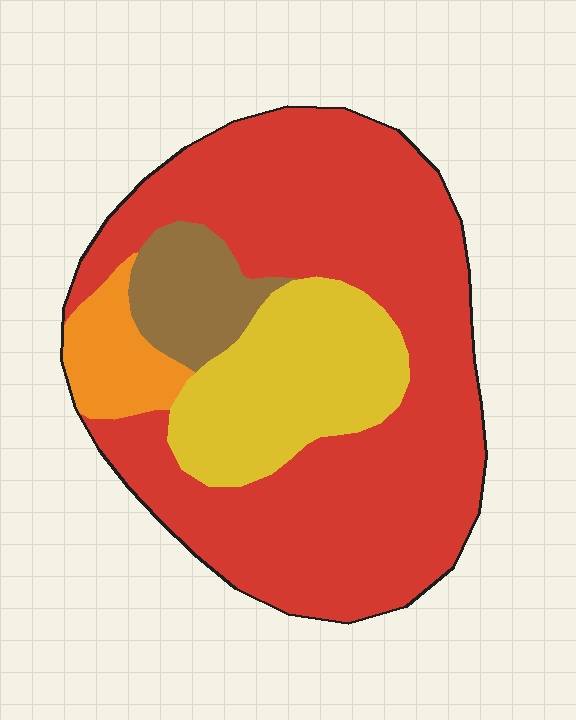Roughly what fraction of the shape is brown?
Brown takes up about one tenth (1/10) of the shape.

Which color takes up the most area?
Red, at roughly 65%.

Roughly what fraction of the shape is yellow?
Yellow covers roughly 20% of the shape.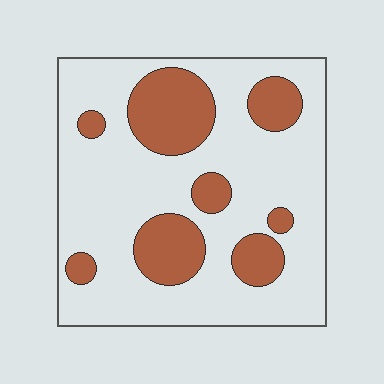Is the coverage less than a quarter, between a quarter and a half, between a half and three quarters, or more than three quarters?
Between a quarter and a half.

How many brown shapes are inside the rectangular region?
8.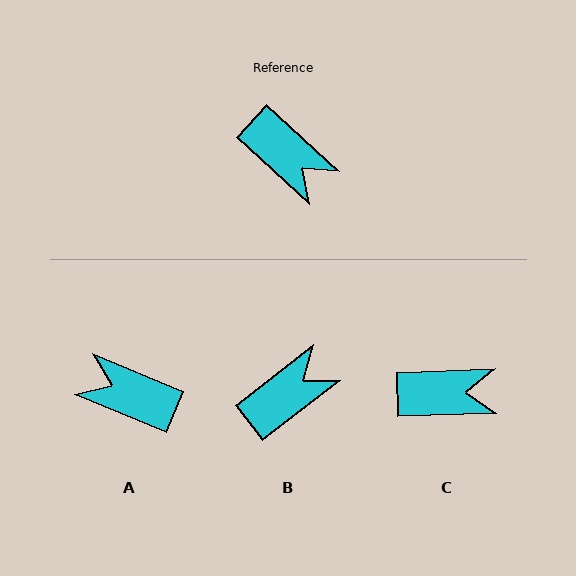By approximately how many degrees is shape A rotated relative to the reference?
Approximately 160 degrees clockwise.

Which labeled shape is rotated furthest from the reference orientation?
A, about 160 degrees away.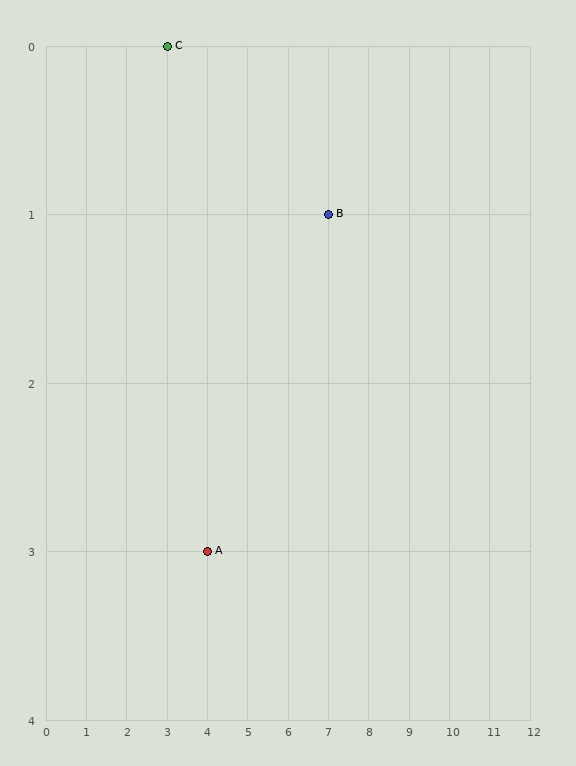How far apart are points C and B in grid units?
Points C and B are 4 columns and 1 row apart (about 4.1 grid units diagonally).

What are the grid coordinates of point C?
Point C is at grid coordinates (3, 0).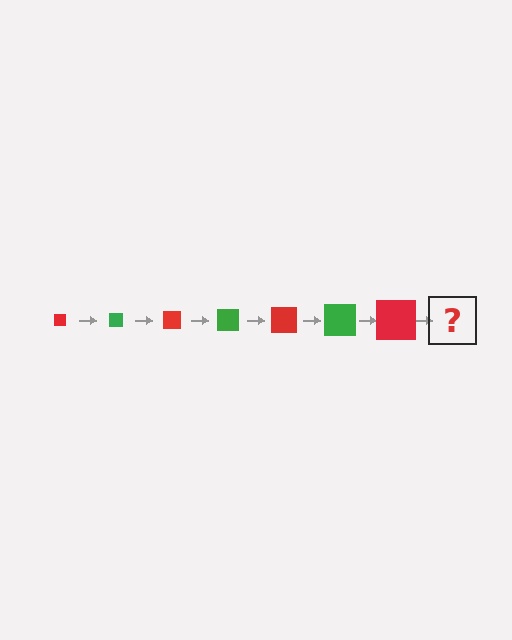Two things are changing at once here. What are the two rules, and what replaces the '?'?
The two rules are that the square grows larger each step and the color cycles through red and green. The '?' should be a green square, larger than the previous one.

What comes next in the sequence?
The next element should be a green square, larger than the previous one.